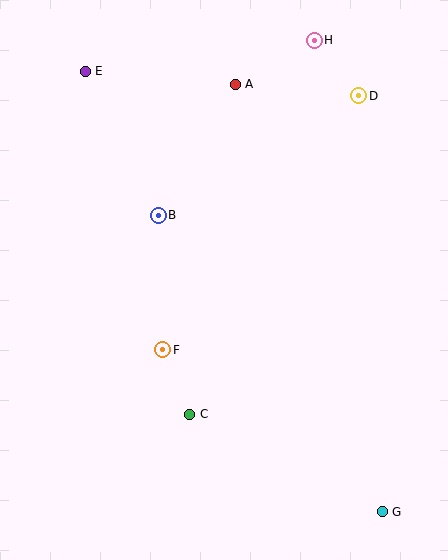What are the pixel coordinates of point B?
Point B is at (158, 215).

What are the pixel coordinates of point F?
Point F is at (162, 350).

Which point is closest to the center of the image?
Point B at (158, 215) is closest to the center.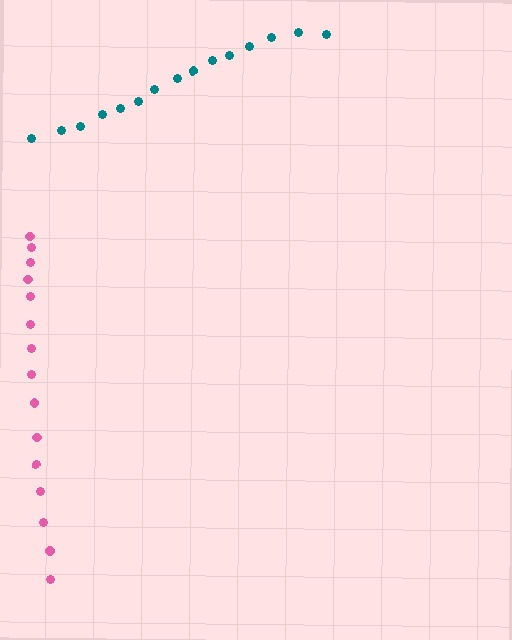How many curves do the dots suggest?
There are 2 distinct paths.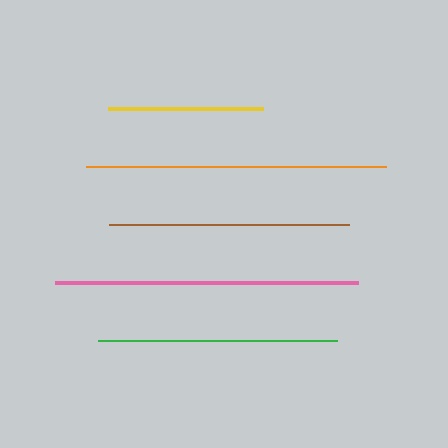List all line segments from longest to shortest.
From longest to shortest: pink, orange, brown, green, yellow.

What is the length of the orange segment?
The orange segment is approximately 300 pixels long.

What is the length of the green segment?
The green segment is approximately 240 pixels long.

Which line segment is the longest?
The pink line is the longest at approximately 303 pixels.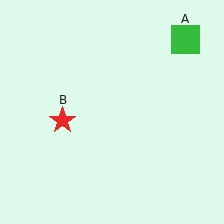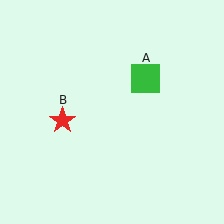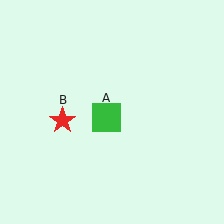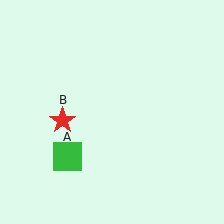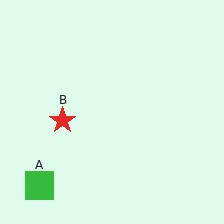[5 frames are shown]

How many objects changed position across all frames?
1 object changed position: green square (object A).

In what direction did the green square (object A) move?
The green square (object A) moved down and to the left.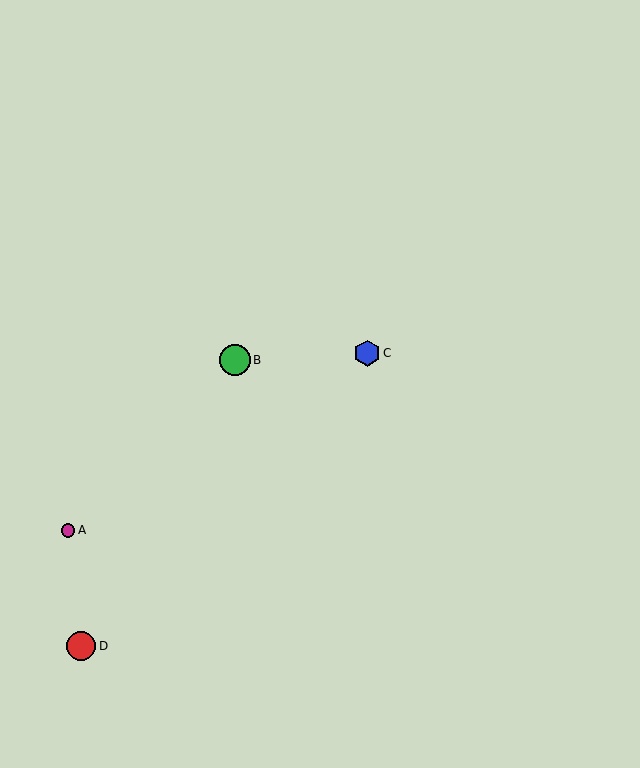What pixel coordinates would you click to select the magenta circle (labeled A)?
Click at (68, 530) to select the magenta circle A.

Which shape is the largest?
The green circle (labeled B) is the largest.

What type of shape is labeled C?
Shape C is a blue hexagon.